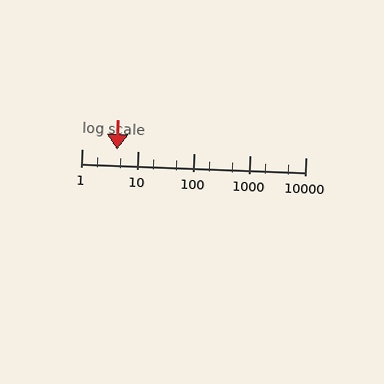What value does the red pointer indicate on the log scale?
The pointer indicates approximately 4.3.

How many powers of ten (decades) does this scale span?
The scale spans 4 decades, from 1 to 10000.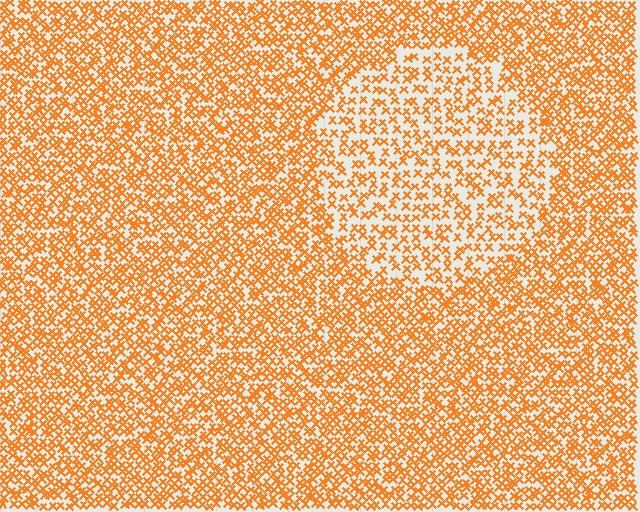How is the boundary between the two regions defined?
The boundary is defined by a change in element density (approximately 1.8x ratio). All elements are the same color, size, and shape.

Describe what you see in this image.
The image contains small orange elements arranged at two different densities. A circle-shaped region is visible where the elements are less densely packed than the surrounding area.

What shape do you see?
I see a circle.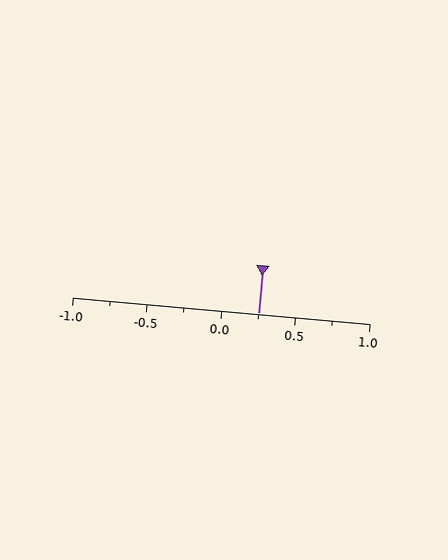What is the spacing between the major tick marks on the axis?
The major ticks are spaced 0.5 apart.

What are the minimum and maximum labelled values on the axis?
The axis runs from -1.0 to 1.0.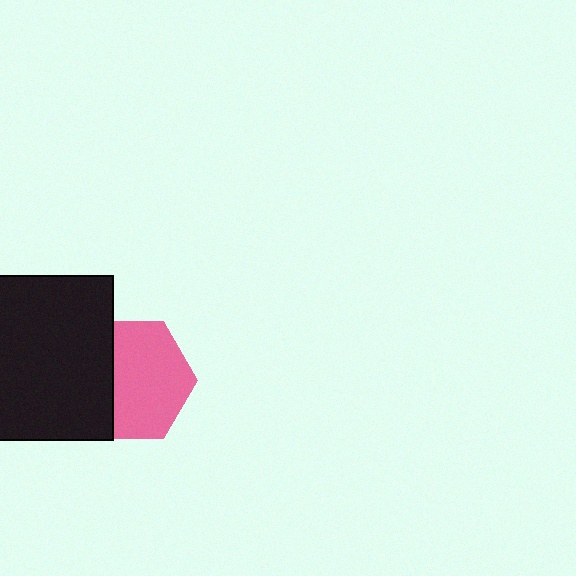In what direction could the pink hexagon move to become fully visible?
The pink hexagon could move right. That would shift it out from behind the black rectangle entirely.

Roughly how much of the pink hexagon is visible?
Most of it is visible (roughly 67%).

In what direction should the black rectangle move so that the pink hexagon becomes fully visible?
The black rectangle should move left. That is the shortest direction to clear the overlap and leave the pink hexagon fully visible.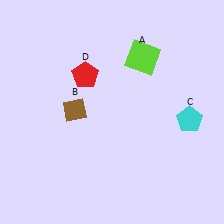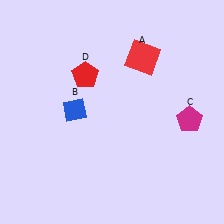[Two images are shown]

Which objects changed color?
A changed from lime to red. B changed from brown to blue. C changed from cyan to magenta.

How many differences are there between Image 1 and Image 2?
There are 3 differences between the two images.